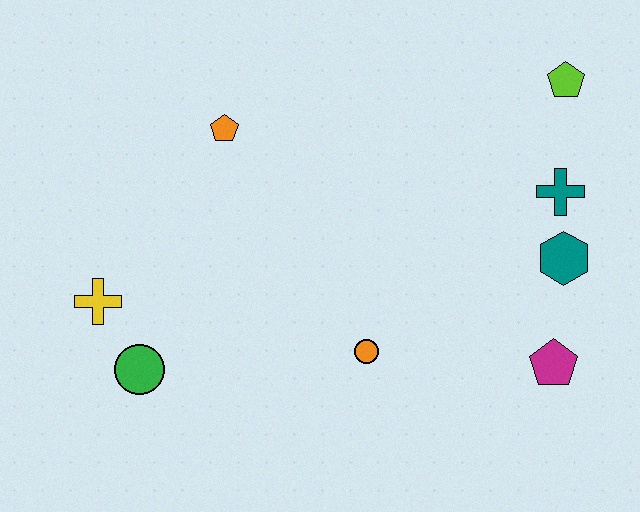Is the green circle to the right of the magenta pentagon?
No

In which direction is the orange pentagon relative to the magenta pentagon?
The orange pentagon is to the left of the magenta pentagon.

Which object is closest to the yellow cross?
The green circle is closest to the yellow cross.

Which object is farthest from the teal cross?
The yellow cross is farthest from the teal cross.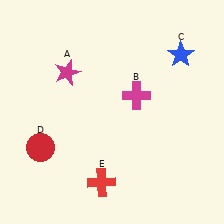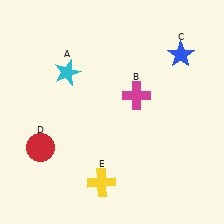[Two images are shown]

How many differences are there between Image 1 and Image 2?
There are 2 differences between the two images.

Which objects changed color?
A changed from magenta to cyan. E changed from red to yellow.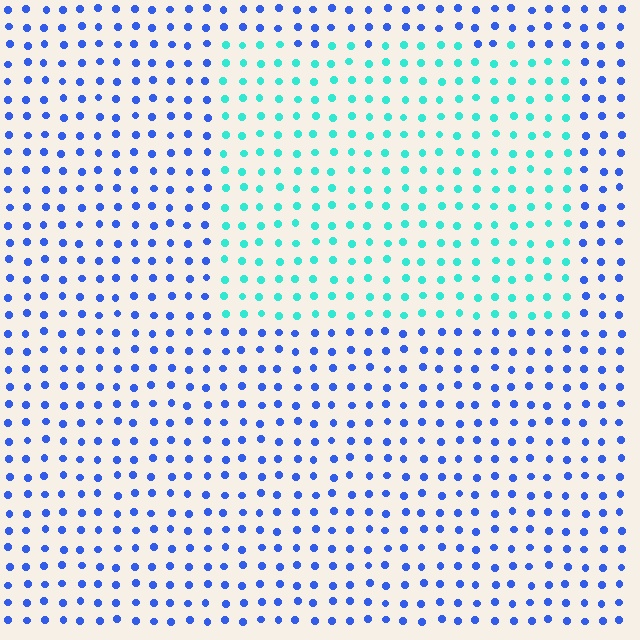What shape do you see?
I see a rectangle.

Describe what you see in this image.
The image is filled with small blue elements in a uniform arrangement. A rectangle-shaped region is visible where the elements are tinted to a slightly different hue, forming a subtle color boundary.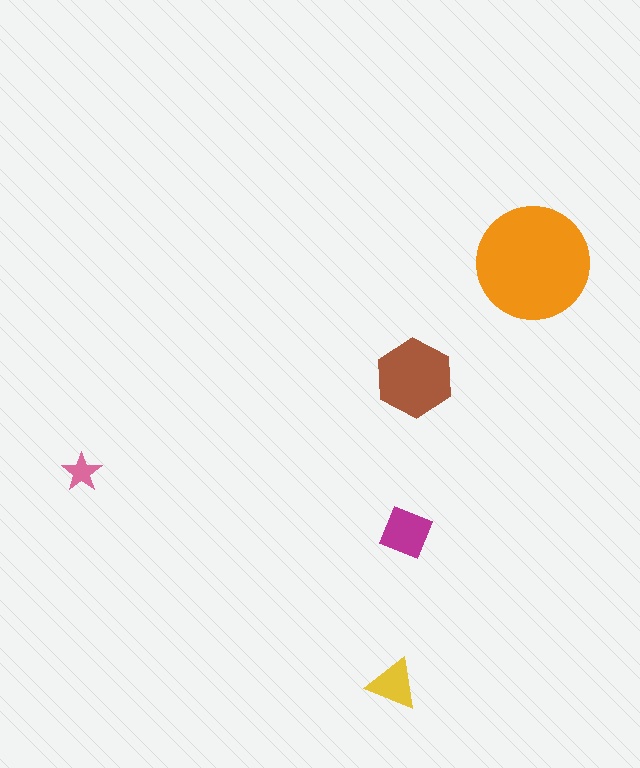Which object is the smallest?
The pink star.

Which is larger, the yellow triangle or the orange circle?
The orange circle.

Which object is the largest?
The orange circle.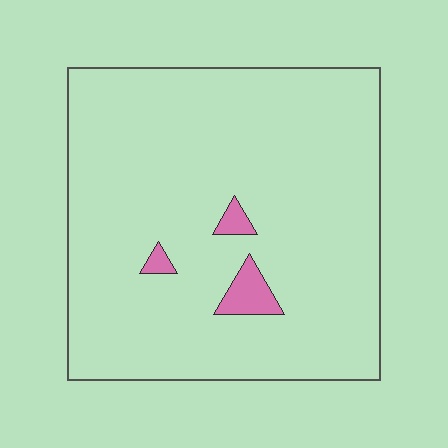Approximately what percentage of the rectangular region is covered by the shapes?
Approximately 5%.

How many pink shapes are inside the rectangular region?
3.